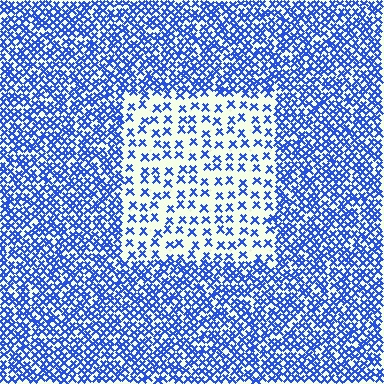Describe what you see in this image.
The image contains small blue elements arranged at two different densities. A rectangle-shaped region is visible where the elements are less densely packed than the surrounding area.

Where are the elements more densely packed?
The elements are more densely packed outside the rectangle boundary.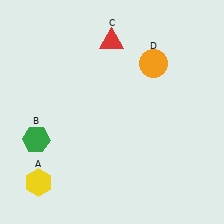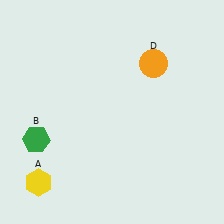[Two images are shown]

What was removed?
The red triangle (C) was removed in Image 2.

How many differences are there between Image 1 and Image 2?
There is 1 difference between the two images.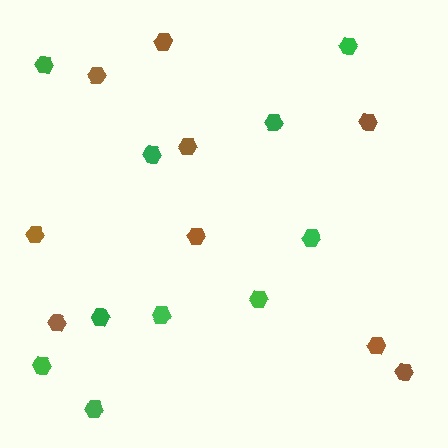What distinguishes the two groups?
There are 2 groups: one group of brown hexagons (9) and one group of green hexagons (10).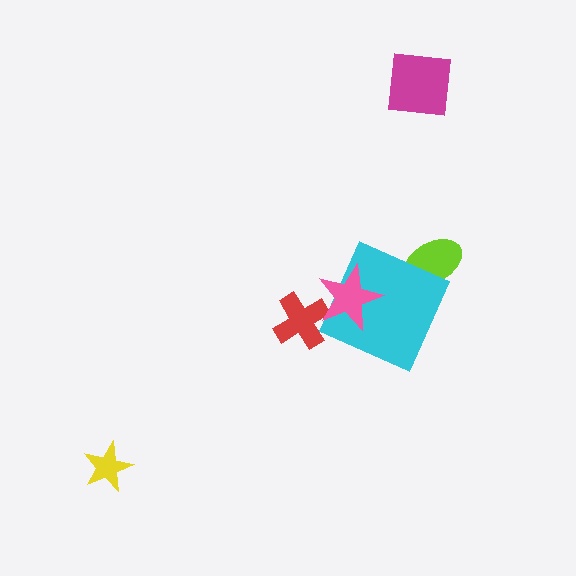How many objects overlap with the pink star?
2 objects overlap with the pink star.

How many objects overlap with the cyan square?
2 objects overlap with the cyan square.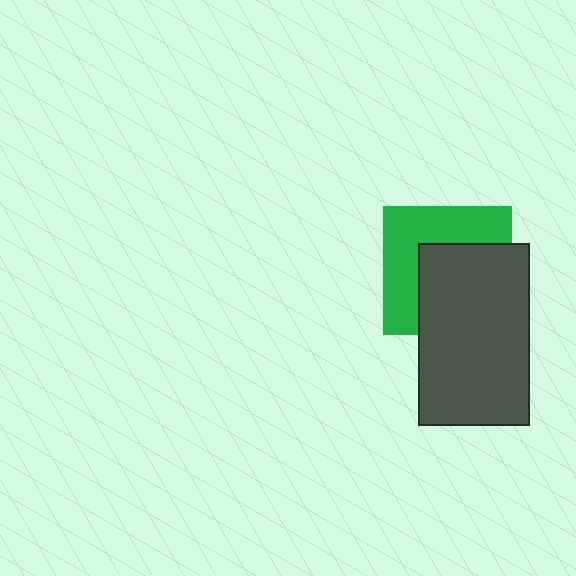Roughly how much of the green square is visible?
About half of it is visible (roughly 48%).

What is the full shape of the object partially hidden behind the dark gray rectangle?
The partially hidden object is a green square.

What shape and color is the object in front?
The object in front is a dark gray rectangle.